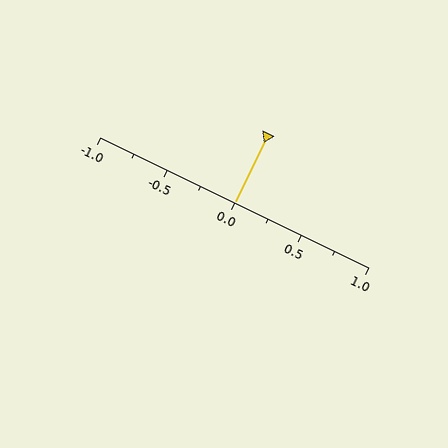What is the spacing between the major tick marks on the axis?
The major ticks are spaced 0.5 apart.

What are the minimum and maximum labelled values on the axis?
The axis runs from -1.0 to 1.0.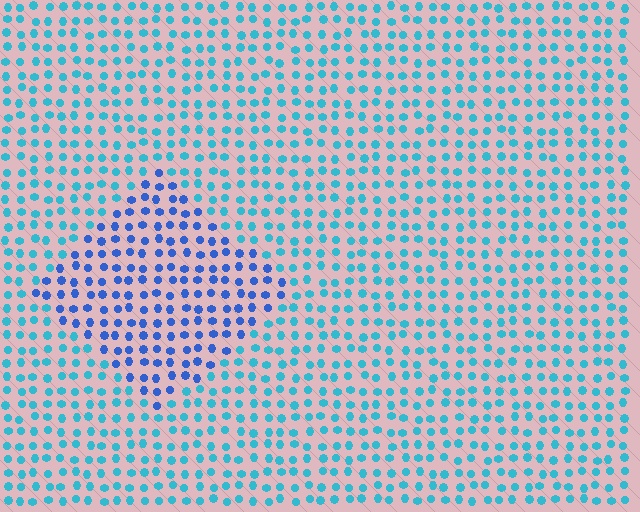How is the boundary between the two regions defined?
The boundary is defined purely by a slight shift in hue (about 35 degrees). Spacing, size, and orientation are identical on both sides.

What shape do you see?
I see a diamond.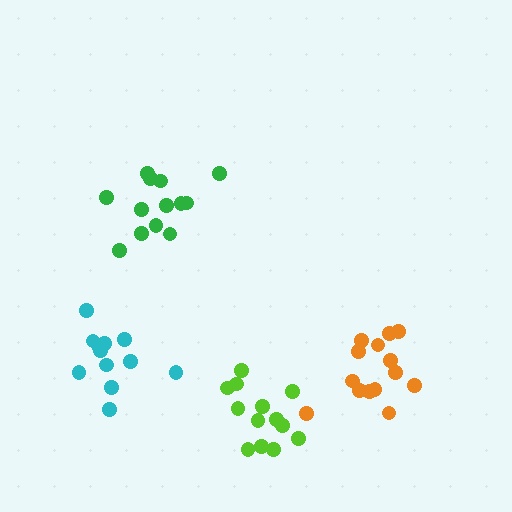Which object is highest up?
The green cluster is topmost.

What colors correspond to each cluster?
The clusters are colored: lime, cyan, green, orange.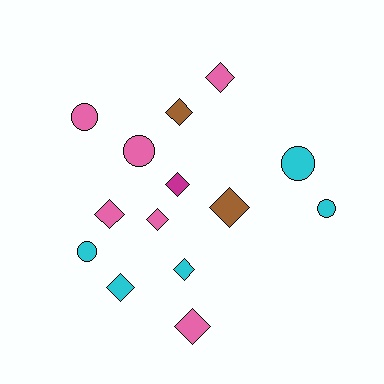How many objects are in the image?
There are 14 objects.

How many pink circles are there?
There are 2 pink circles.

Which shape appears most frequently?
Diamond, with 9 objects.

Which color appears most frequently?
Pink, with 6 objects.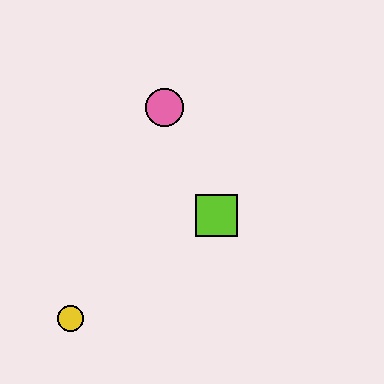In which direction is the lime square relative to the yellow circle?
The lime square is to the right of the yellow circle.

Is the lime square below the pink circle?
Yes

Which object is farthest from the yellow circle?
The pink circle is farthest from the yellow circle.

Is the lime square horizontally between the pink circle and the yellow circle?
No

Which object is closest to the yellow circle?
The lime square is closest to the yellow circle.